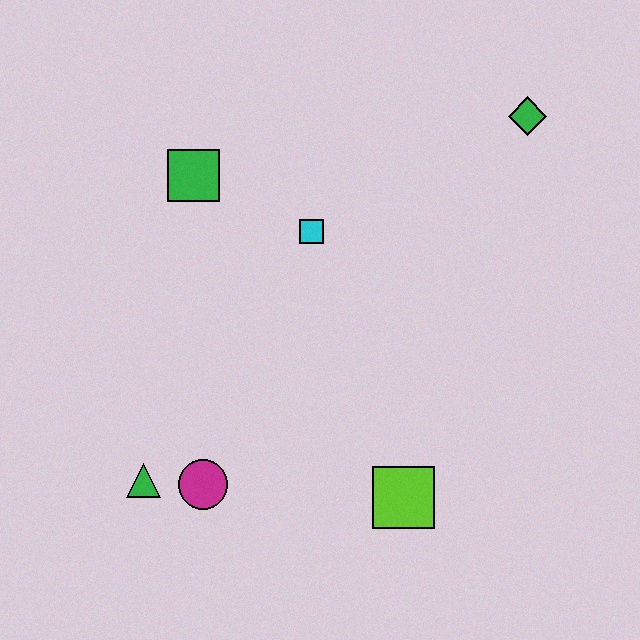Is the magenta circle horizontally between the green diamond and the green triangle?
Yes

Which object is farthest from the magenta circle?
The green diamond is farthest from the magenta circle.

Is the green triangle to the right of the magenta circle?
No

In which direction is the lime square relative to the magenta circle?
The lime square is to the right of the magenta circle.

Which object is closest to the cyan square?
The green square is closest to the cyan square.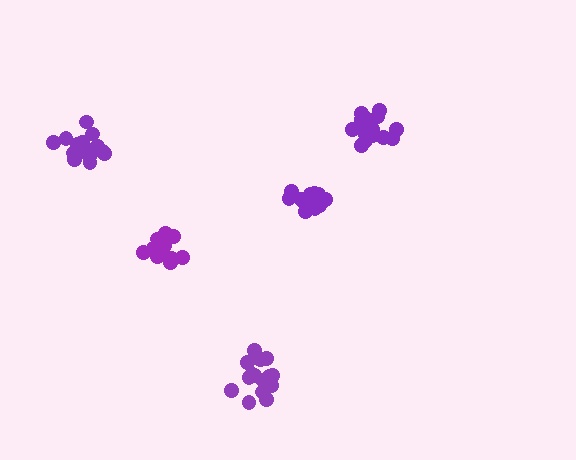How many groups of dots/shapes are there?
There are 5 groups.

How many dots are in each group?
Group 1: 17 dots, Group 2: 15 dots, Group 3: 17 dots, Group 4: 17 dots, Group 5: 15 dots (81 total).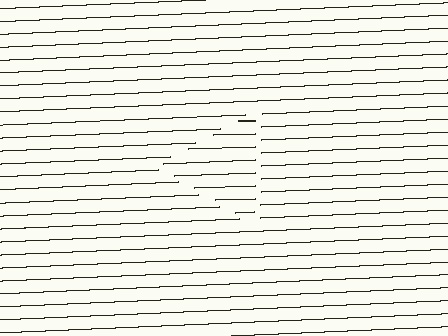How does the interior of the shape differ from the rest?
The interior of the shape contains the same grating, shifted by half a period — the contour is defined by the phase discontinuity where line-ends from the inner and outer gratings abut.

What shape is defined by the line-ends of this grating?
An illusory triangle. The interior of the shape contains the same grating, shifted by half a period — the contour is defined by the phase discontinuity where line-ends from the inner and outer gratings abut.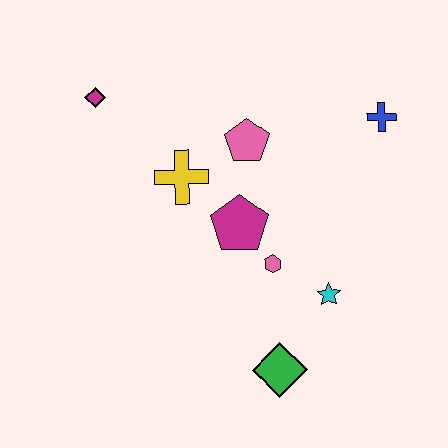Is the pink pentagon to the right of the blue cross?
No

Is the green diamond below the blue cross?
Yes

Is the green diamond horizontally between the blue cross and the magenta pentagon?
Yes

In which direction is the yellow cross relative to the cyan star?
The yellow cross is to the left of the cyan star.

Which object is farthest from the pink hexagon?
The magenta diamond is farthest from the pink hexagon.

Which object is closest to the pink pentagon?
The yellow cross is closest to the pink pentagon.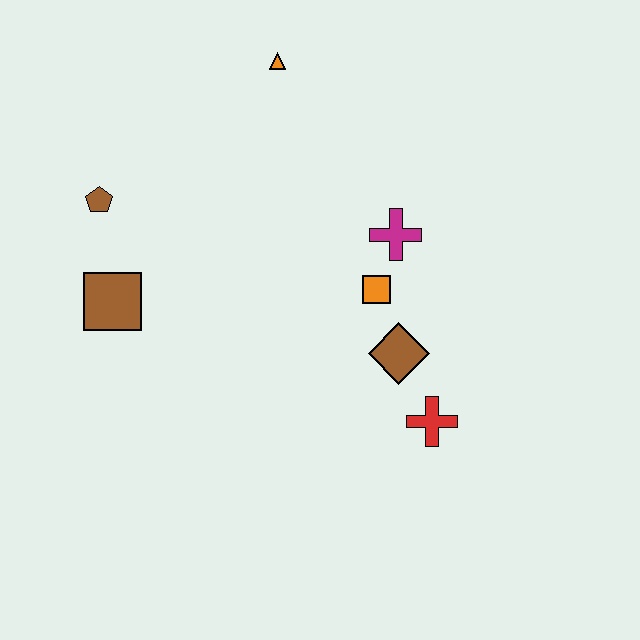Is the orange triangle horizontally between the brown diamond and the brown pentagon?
Yes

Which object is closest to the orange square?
The magenta cross is closest to the orange square.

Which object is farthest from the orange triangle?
The red cross is farthest from the orange triangle.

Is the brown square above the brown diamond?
Yes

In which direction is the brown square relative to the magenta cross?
The brown square is to the left of the magenta cross.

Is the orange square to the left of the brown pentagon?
No